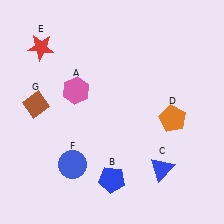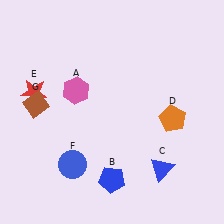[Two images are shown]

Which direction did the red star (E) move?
The red star (E) moved down.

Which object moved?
The red star (E) moved down.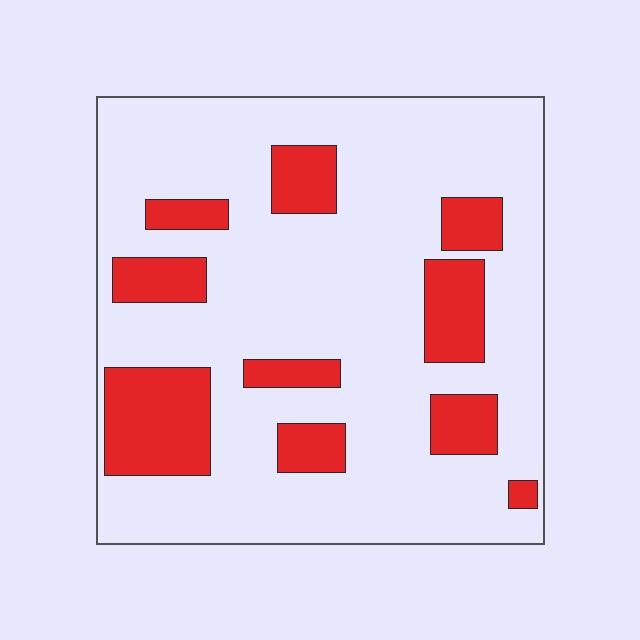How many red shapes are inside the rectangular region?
10.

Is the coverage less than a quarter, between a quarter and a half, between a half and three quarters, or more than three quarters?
Less than a quarter.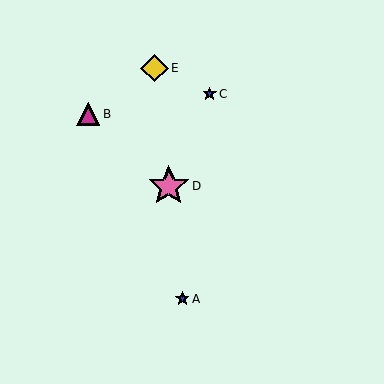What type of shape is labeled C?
Shape C is a blue star.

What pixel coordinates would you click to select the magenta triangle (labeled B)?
Click at (88, 114) to select the magenta triangle B.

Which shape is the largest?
The pink star (labeled D) is the largest.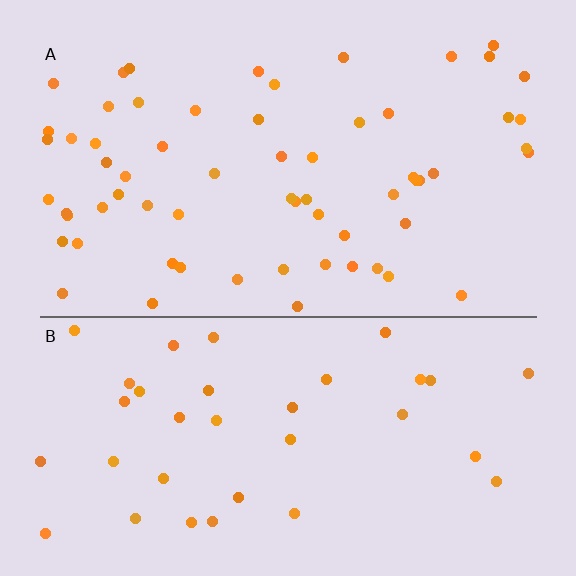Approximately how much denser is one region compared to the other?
Approximately 1.7× — region A over region B.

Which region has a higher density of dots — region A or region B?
A (the top).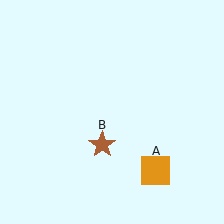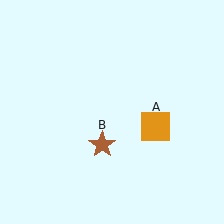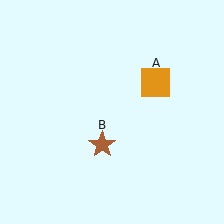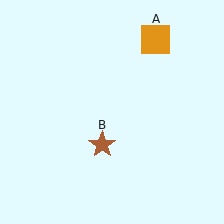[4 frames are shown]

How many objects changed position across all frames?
1 object changed position: orange square (object A).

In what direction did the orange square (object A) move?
The orange square (object A) moved up.